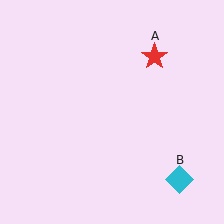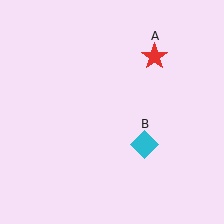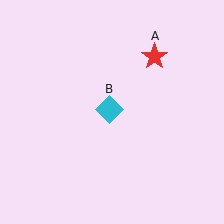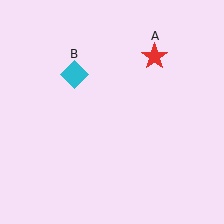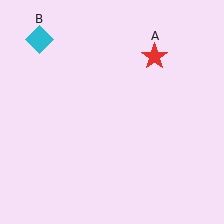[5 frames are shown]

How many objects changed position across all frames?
1 object changed position: cyan diamond (object B).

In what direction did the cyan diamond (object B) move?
The cyan diamond (object B) moved up and to the left.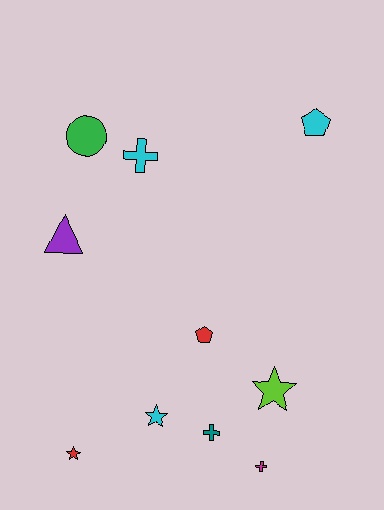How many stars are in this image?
There are 3 stars.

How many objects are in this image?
There are 10 objects.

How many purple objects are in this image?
There is 1 purple object.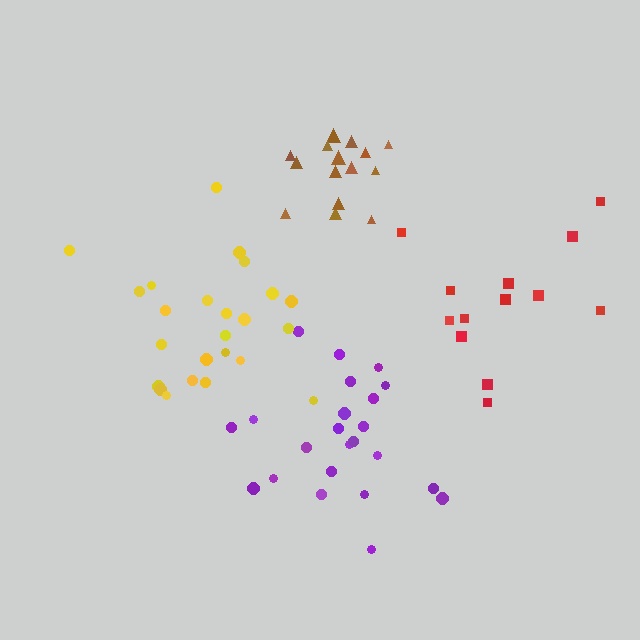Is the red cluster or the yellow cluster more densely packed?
Yellow.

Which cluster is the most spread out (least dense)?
Red.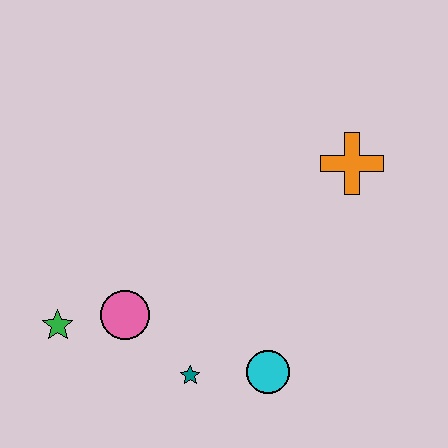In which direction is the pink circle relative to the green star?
The pink circle is to the right of the green star.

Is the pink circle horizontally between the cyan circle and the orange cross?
No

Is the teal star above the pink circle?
No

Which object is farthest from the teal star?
The orange cross is farthest from the teal star.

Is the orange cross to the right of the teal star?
Yes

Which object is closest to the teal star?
The cyan circle is closest to the teal star.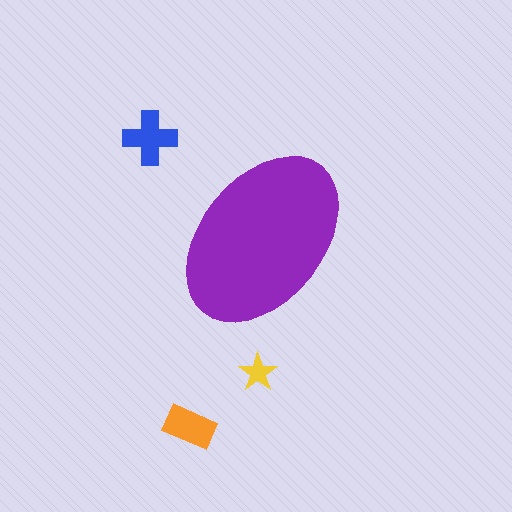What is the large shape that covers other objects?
A purple ellipse.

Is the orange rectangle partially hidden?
No, the orange rectangle is fully visible.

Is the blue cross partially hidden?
No, the blue cross is fully visible.